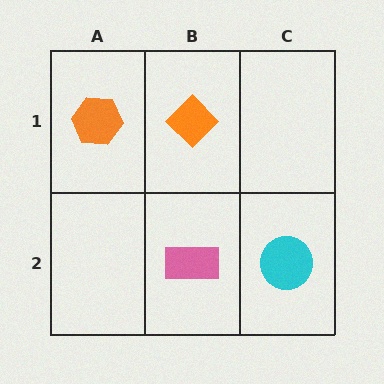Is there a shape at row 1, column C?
No, that cell is empty.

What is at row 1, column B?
An orange diamond.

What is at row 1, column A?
An orange hexagon.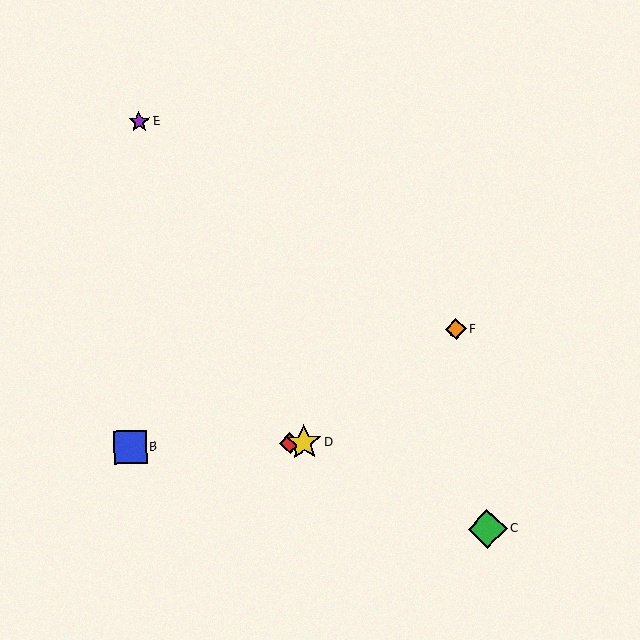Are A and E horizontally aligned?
No, A is at y≈443 and E is at y≈121.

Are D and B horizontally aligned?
Yes, both are at y≈442.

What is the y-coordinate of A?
Object A is at y≈443.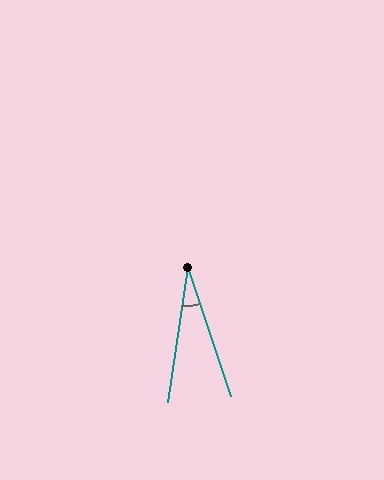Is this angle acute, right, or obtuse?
It is acute.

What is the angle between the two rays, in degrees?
Approximately 27 degrees.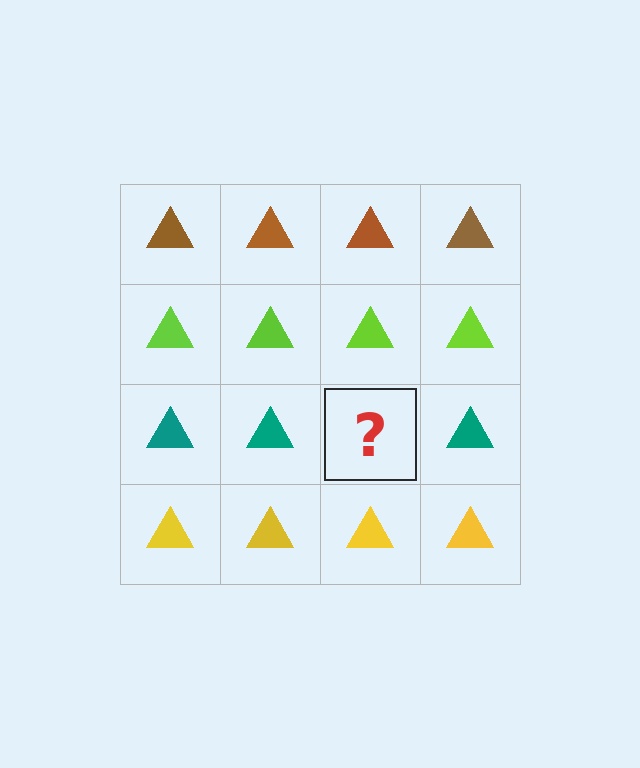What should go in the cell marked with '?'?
The missing cell should contain a teal triangle.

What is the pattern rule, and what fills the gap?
The rule is that each row has a consistent color. The gap should be filled with a teal triangle.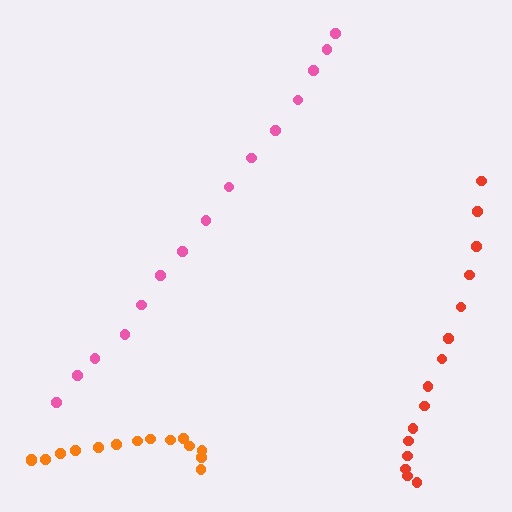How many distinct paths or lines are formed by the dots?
There are 3 distinct paths.